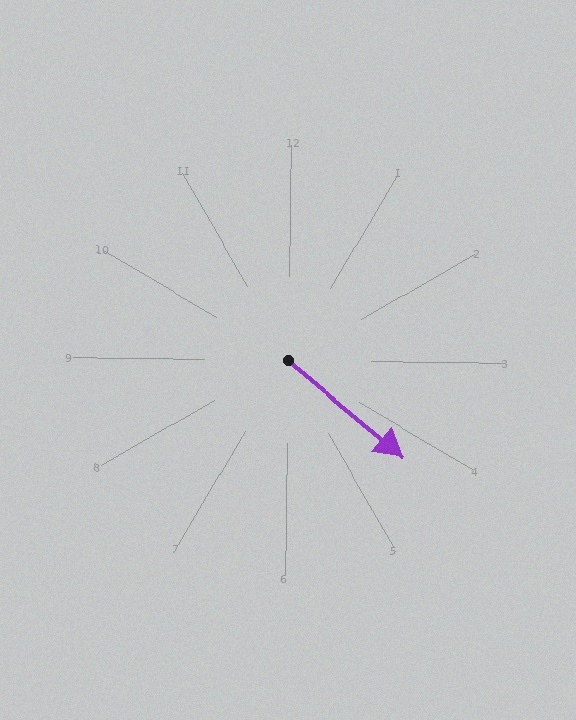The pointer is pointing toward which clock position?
Roughly 4 o'clock.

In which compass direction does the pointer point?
Southeast.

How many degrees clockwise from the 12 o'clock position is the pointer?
Approximately 130 degrees.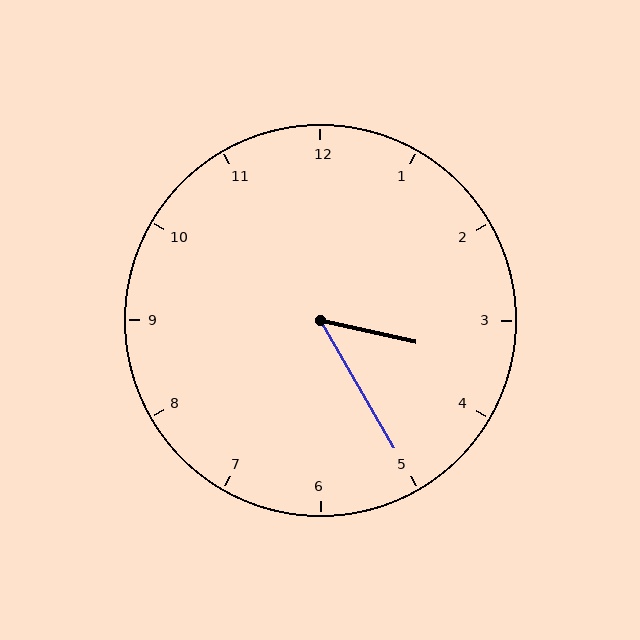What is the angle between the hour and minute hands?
Approximately 48 degrees.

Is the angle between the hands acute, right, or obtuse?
It is acute.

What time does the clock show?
3:25.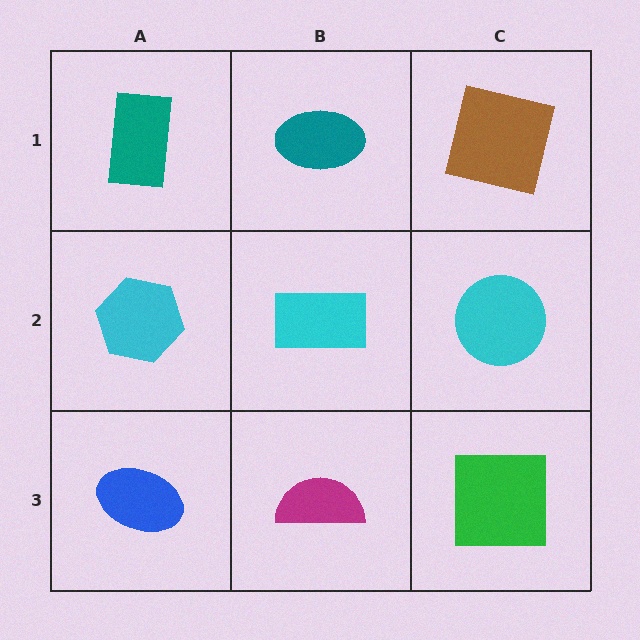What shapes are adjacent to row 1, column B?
A cyan rectangle (row 2, column B), a teal rectangle (row 1, column A), a brown square (row 1, column C).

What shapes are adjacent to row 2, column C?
A brown square (row 1, column C), a green square (row 3, column C), a cyan rectangle (row 2, column B).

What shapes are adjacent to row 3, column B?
A cyan rectangle (row 2, column B), a blue ellipse (row 3, column A), a green square (row 3, column C).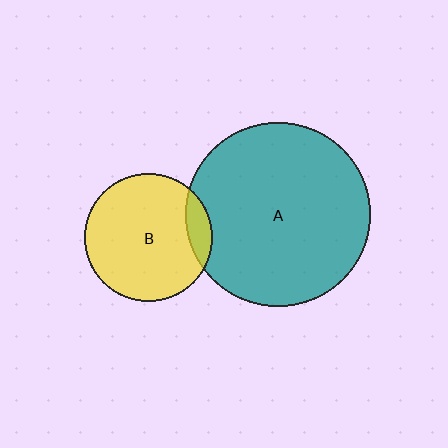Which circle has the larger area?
Circle A (teal).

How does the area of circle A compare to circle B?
Approximately 2.1 times.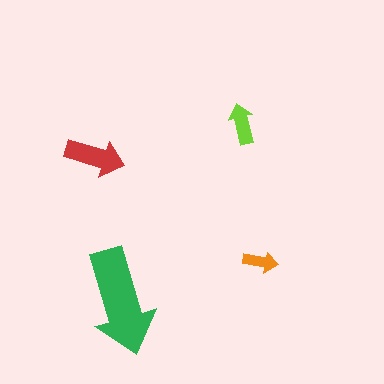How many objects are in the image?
There are 4 objects in the image.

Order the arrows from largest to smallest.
the green one, the red one, the lime one, the orange one.